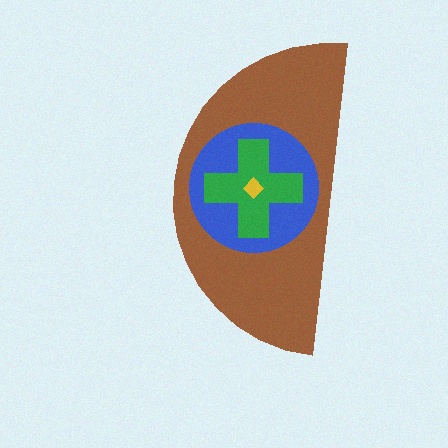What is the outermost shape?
The brown semicircle.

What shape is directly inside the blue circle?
The green cross.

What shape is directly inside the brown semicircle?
The blue circle.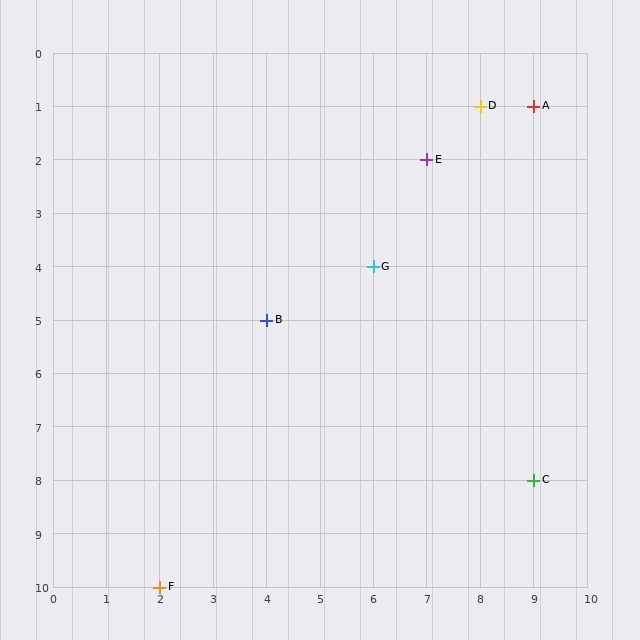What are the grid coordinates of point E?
Point E is at grid coordinates (7, 2).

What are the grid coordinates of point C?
Point C is at grid coordinates (9, 8).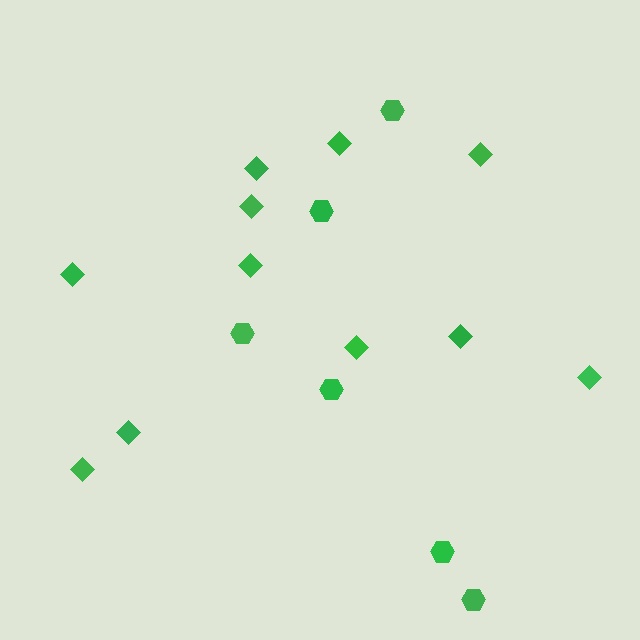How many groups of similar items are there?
There are 2 groups: one group of hexagons (6) and one group of diamonds (11).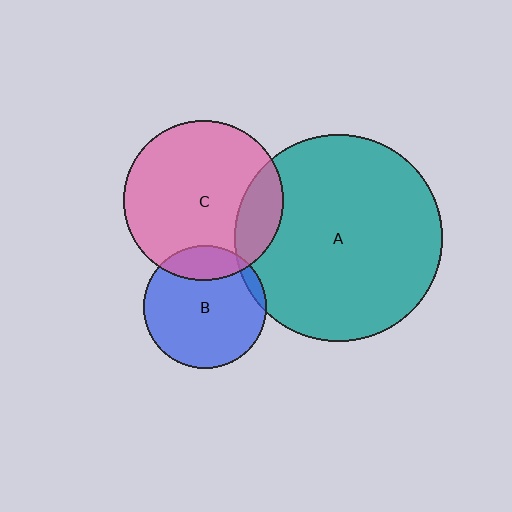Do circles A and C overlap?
Yes.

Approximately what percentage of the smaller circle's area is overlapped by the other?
Approximately 20%.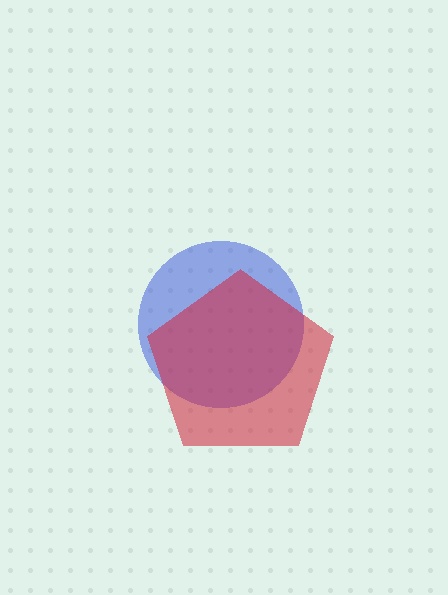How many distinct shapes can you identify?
There are 2 distinct shapes: a blue circle, a red pentagon.